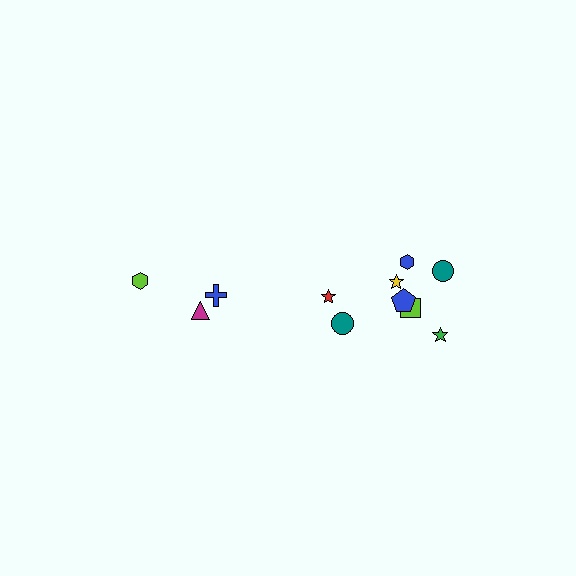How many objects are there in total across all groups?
There are 11 objects.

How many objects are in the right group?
There are 8 objects.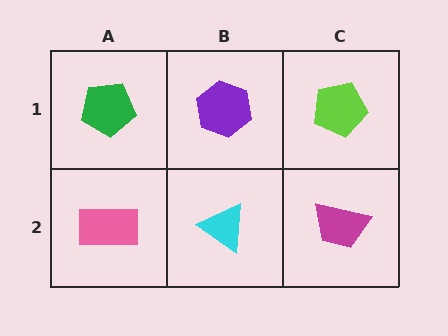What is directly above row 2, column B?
A purple hexagon.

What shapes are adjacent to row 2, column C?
A lime pentagon (row 1, column C), a cyan triangle (row 2, column B).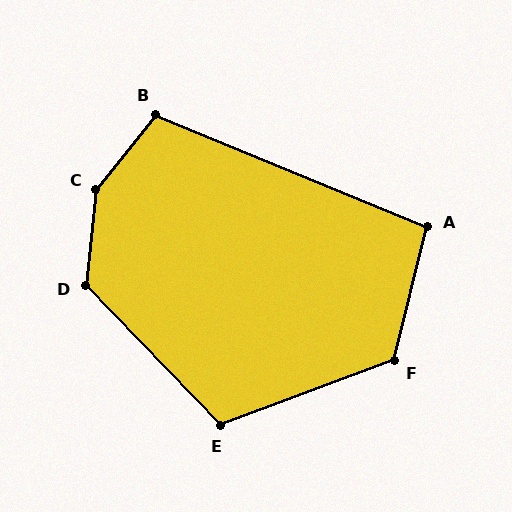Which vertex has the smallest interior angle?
A, at approximately 99 degrees.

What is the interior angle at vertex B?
Approximately 106 degrees (obtuse).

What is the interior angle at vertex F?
Approximately 124 degrees (obtuse).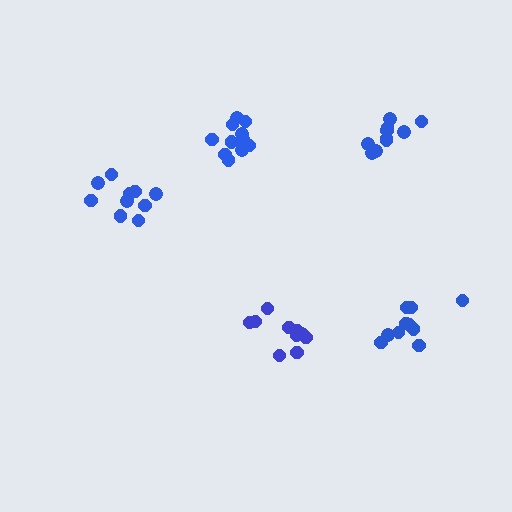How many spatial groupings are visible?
There are 5 spatial groupings.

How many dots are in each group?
Group 1: 10 dots, Group 2: 10 dots, Group 3: 11 dots, Group 4: 10 dots, Group 5: 11 dots (52 total).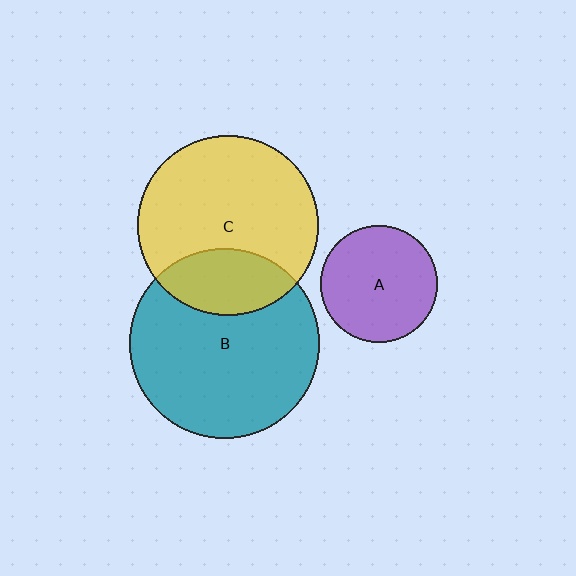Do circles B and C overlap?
Yes.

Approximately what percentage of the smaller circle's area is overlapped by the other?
Approximately 25%.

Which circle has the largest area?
Circle B (teal).